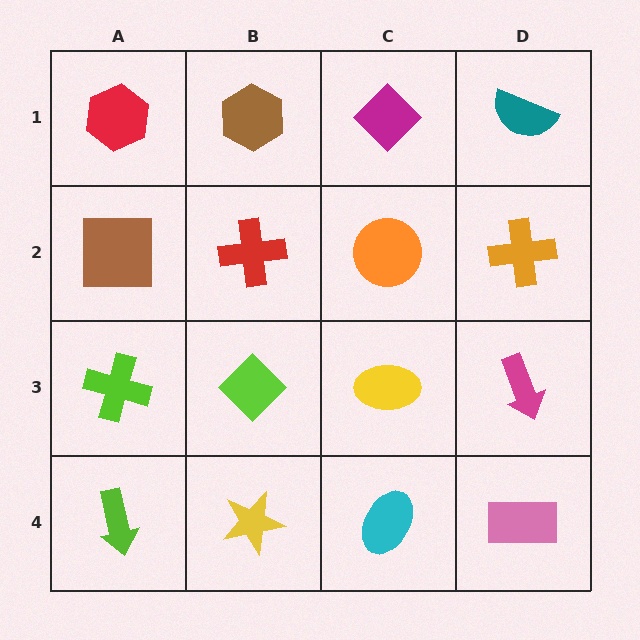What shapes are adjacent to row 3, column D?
An orange cross (row 2, column D), a pink rectangle (row 4, column D), a yellow ellipse (row 3, column C).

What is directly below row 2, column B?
A lime diamond.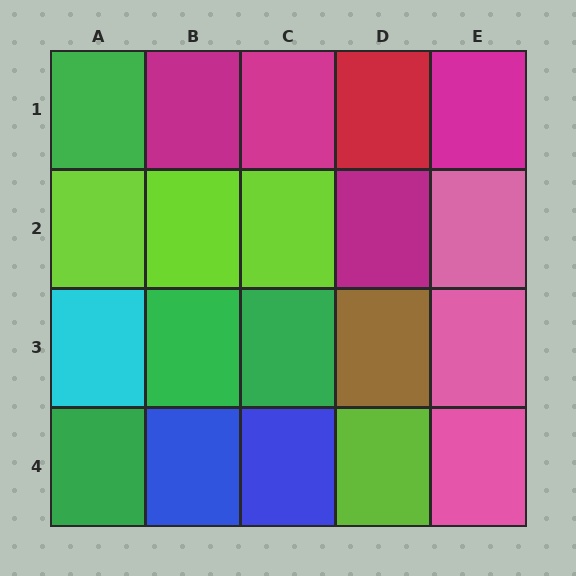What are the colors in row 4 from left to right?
Green, blue, blue, lime, pink.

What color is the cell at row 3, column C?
Green.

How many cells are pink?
3 cells are pink.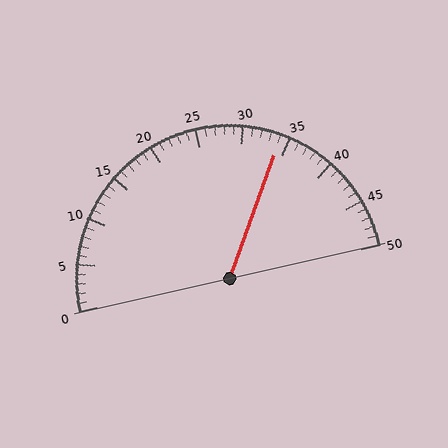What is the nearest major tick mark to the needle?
The nearest major tick mark is 35.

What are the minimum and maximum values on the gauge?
The gauge ranges from 0 to 50.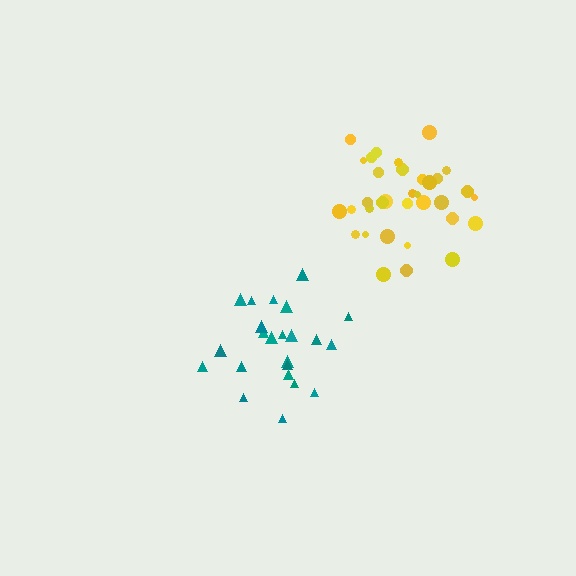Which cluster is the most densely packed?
Yellow.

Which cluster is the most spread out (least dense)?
Teal.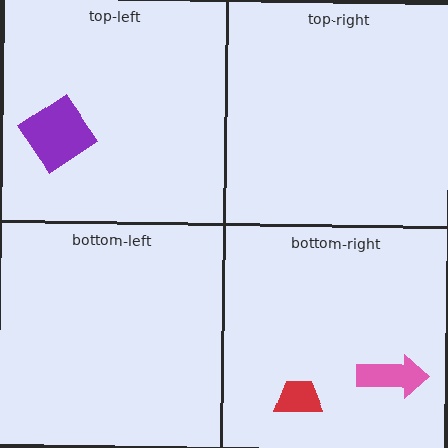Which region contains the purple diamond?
The top-left region.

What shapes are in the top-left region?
The purple diamond.